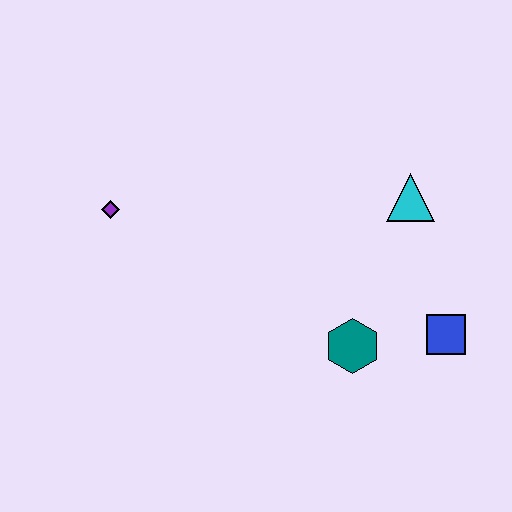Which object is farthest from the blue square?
The purple diamond is farthest from the blue square.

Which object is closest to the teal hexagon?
The blue square is closest to the teal hexagon.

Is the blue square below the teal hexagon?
No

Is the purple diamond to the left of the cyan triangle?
Yes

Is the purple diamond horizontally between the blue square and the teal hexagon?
No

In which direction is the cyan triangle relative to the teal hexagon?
The cyan triangle is above the teal hexagon.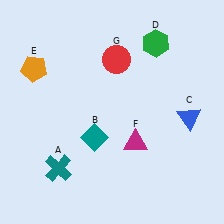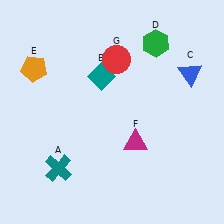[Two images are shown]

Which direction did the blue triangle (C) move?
The blue triangle (C) moved up.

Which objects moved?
The objects that moved are: the teal diamond (B), the blue triangle (C).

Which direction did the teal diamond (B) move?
The teal diamond (B) moved up.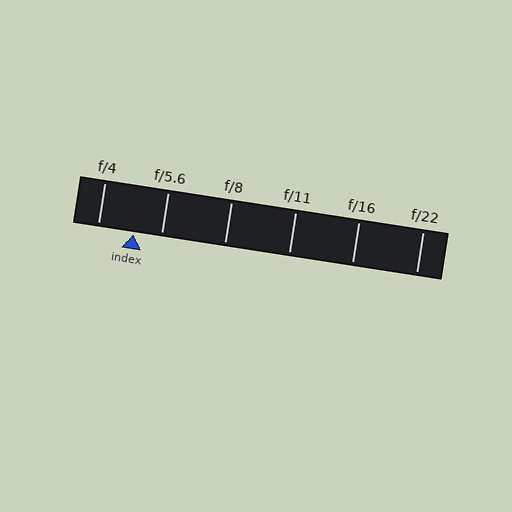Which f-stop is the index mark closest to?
The index mark is closest to f/5.6.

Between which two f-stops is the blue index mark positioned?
The index mark is between f/4 and f/5.6.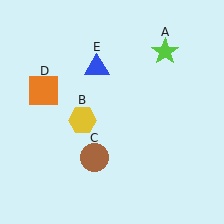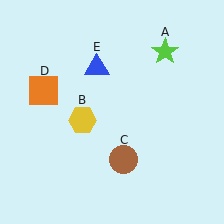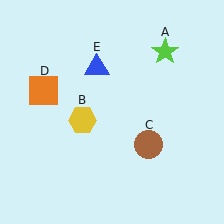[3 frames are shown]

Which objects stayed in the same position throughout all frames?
Lime star (object A) and yellow hexagon (object B) and orange square (object D) and blue triangle (object E) remained stationary.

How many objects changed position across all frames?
1 object changed position: brown circle (object C).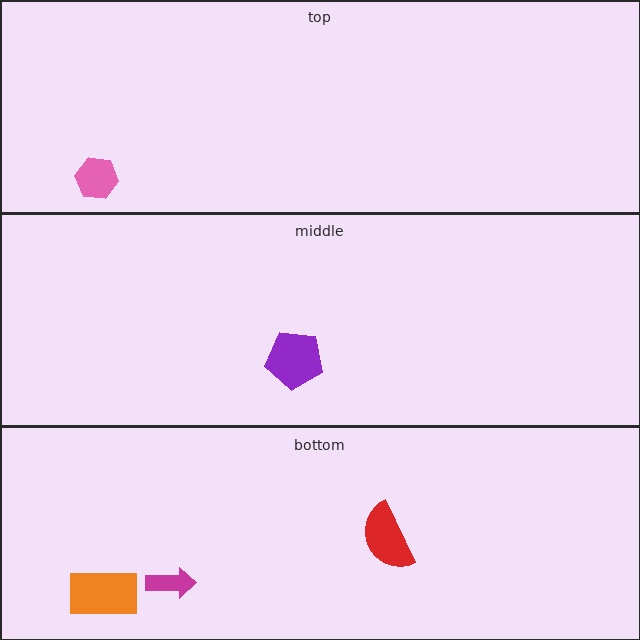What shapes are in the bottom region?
The orange rectangle, the red semicircle, the magenta arrow.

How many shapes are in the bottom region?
3.